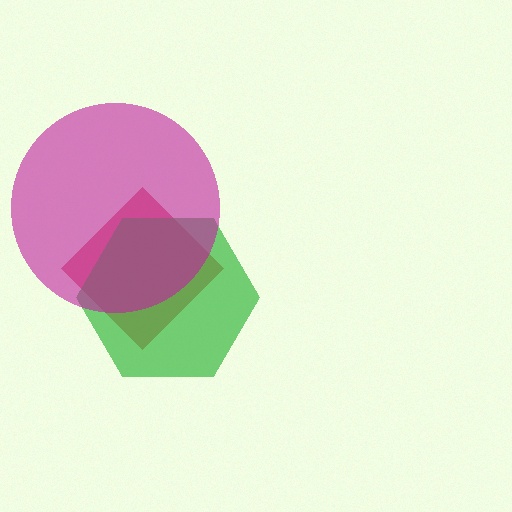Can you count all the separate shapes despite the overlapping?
Yes, there are 3 separate shapes.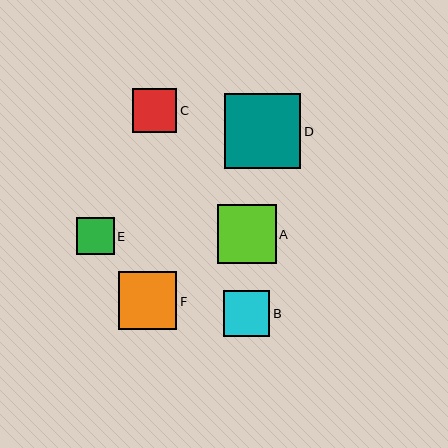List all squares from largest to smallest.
From largest to smallest: D, F, A, B, C, E.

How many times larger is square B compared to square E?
Square B is approximately 1.2 times the size of square E.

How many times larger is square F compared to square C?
Square F is approximately 1.3 times the size of square C.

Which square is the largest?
Square D is the largest with a size of approximately 76 pixels.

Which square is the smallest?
Square E is the smallest with a size of approximately 37 pixels.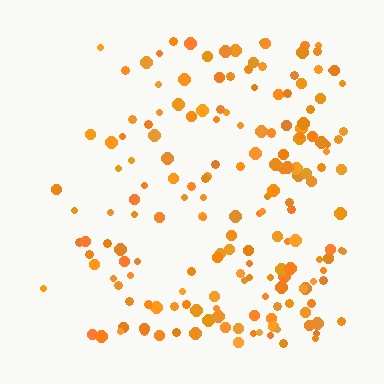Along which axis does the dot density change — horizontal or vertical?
Horizontal.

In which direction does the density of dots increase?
From left to right, with the right side densest.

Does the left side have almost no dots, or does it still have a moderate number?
Still a moderate number, just noticeably fewer than the right.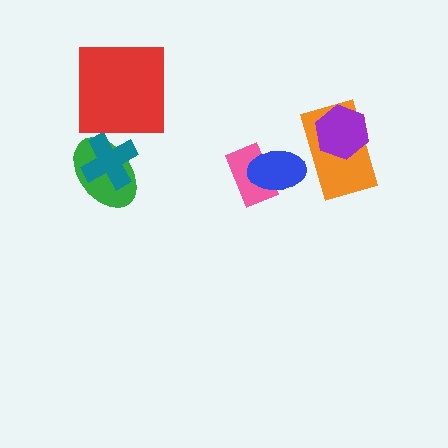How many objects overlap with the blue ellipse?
2 objects overlap with the blue ellipse.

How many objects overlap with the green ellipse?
1 object overlaps with the green ellipse.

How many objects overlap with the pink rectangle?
1 object overlaps with the pink rectangle.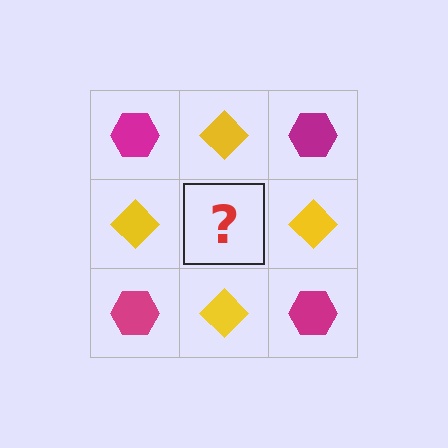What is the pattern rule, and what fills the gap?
The rule is that it alternates magenta hexagon and yellow diamond in a checkerboard pattern. The gap should be filled with a magenta hexagon.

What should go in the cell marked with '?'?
The missing cell should contain a magenta hexagon.